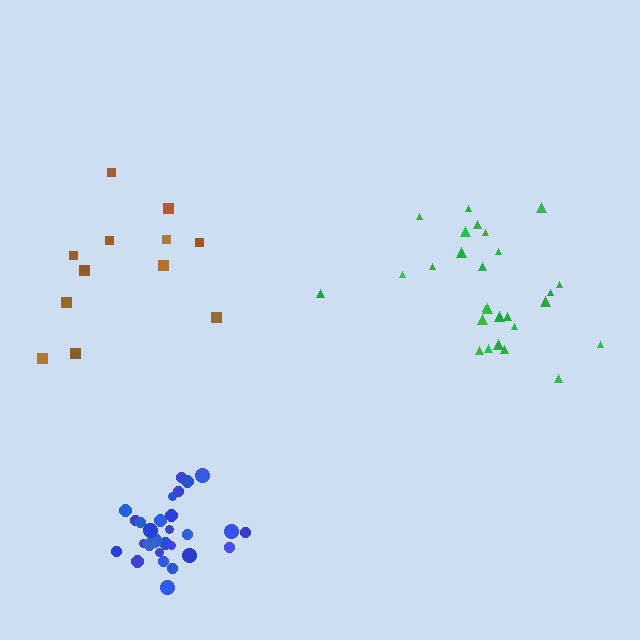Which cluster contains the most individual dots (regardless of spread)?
Blue (28).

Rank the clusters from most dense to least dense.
blue, green, brown.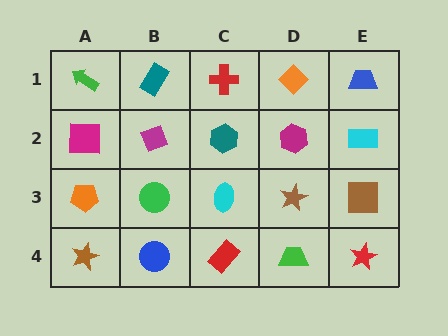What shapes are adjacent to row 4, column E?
A brown square (row 3, column E), a green trapezoid (row 4, column D).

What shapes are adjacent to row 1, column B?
A magenta diamond (row 2, column B), a green arrow (row 1, column A), a red cross (row 1, column C).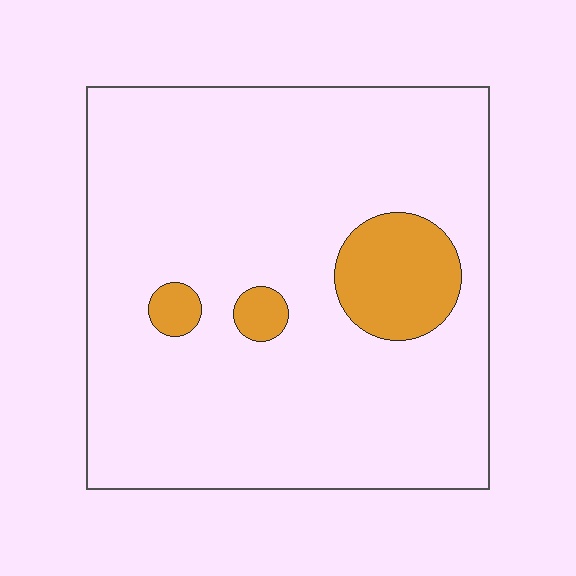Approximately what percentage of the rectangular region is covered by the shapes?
Approximately 10%.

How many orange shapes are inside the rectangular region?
3.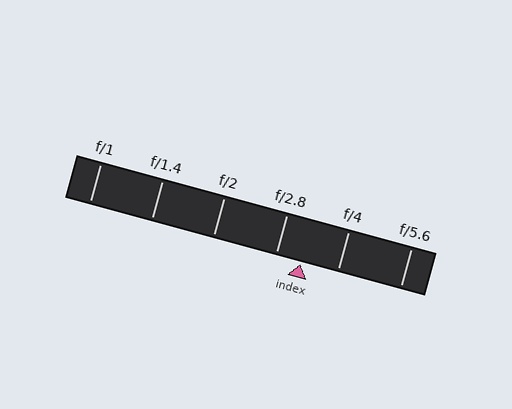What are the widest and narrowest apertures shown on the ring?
The widest aperture shown is f/1 and the narrowest is f/5.6.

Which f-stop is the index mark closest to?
The index mark is closest to f/2.8.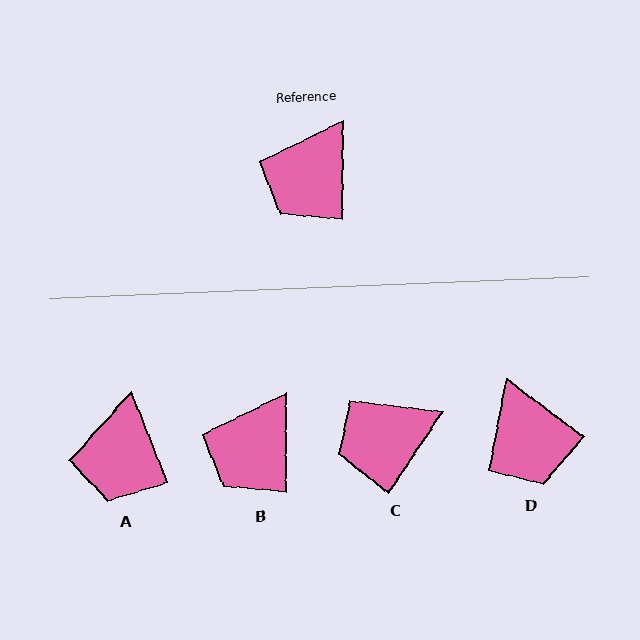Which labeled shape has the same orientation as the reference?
B.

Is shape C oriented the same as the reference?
No, it is off by about 33 degrees.